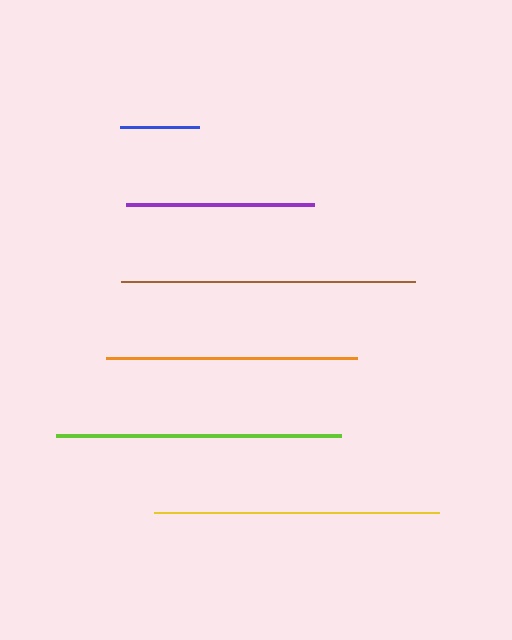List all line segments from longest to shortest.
From longest to shortest: brown, lime, yellow, orange, purple, blue.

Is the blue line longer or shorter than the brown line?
The brown line is longer than the blue line.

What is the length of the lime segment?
The lime segment is approximately 285 pixels long.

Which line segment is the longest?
The brown line is the longest at approximately 294 pixels.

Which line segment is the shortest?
The blue line is the shortest at approximately 80 pixels.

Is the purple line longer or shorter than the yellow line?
The yellow line is longer than the purple line.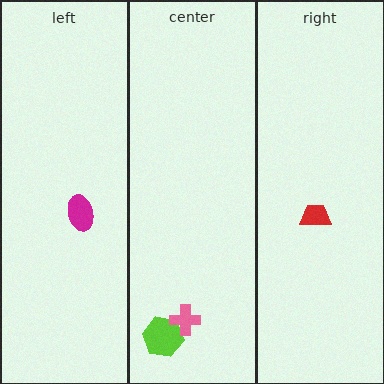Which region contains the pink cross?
The center region.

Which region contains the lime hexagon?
The center region.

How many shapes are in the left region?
1.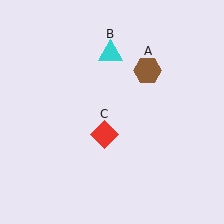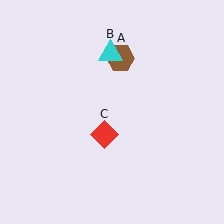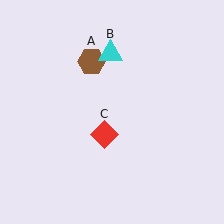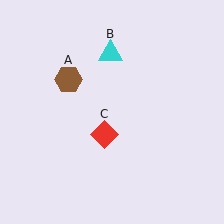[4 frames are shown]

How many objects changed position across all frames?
1 object changed position: brown hexagon (object A).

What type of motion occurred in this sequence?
The brown hexagon (object A) rotated counterclockwise around the center of the scene.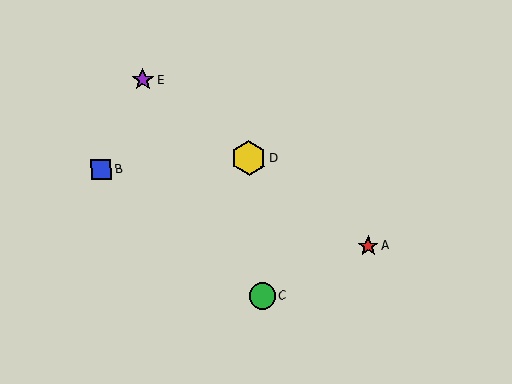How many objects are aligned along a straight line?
3 objects (A, D, E) are aligned along a straight line.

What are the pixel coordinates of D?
Object D is at (249, 158).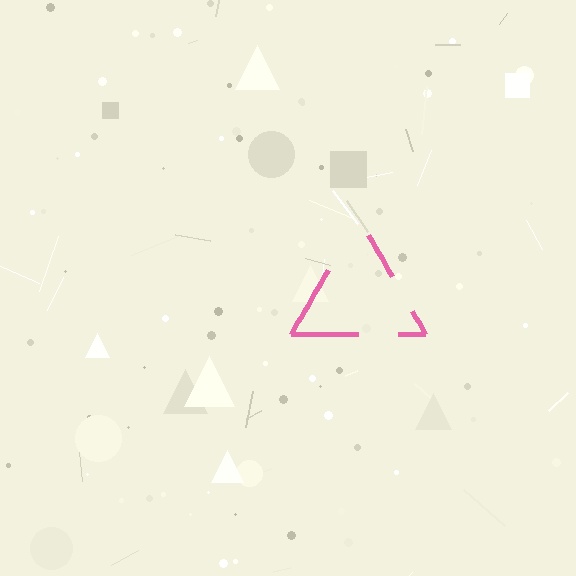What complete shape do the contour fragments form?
The contour fragments form a triangle.